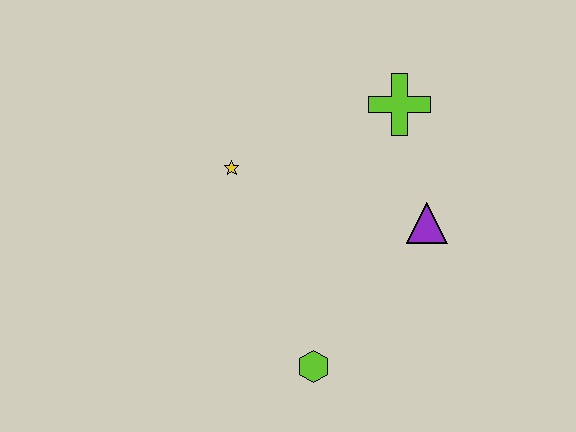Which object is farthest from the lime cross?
The lime hexagon is farthest from the lime cross.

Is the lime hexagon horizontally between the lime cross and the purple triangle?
No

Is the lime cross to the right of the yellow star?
Yes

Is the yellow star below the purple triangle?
No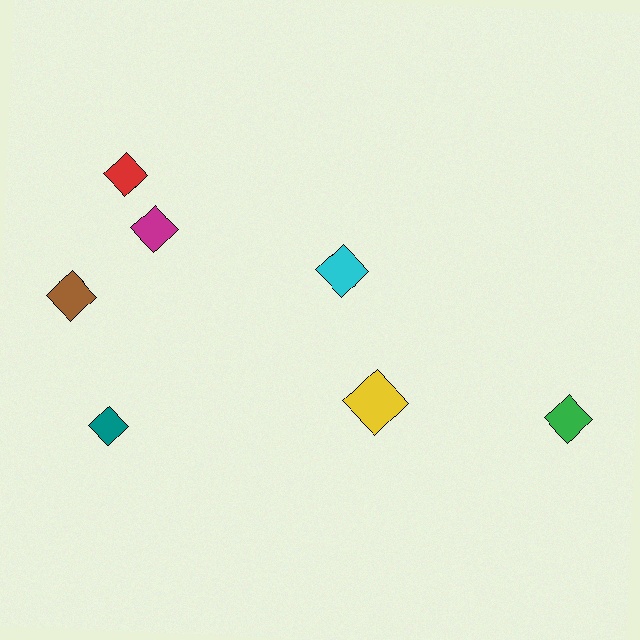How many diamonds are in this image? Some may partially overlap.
There are 7 diamonds.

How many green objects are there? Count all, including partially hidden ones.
There is 1 green object.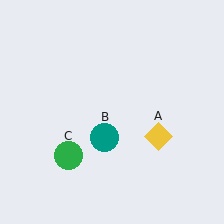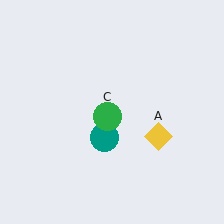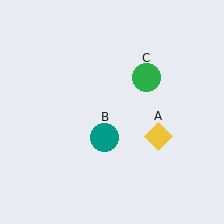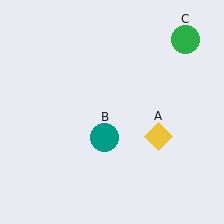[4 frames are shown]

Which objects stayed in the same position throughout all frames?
Yellow diamond (object A) and teal circle (object B) remained stationary.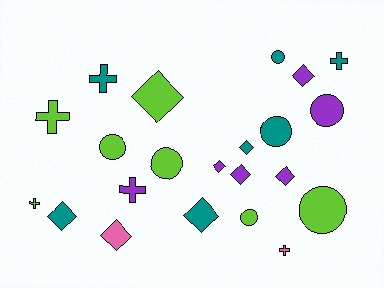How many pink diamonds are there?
There is 1 pink diamond.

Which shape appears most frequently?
Diamond, with 9 objects.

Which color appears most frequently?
Teal, with 7 objects.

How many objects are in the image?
There are 22 objects.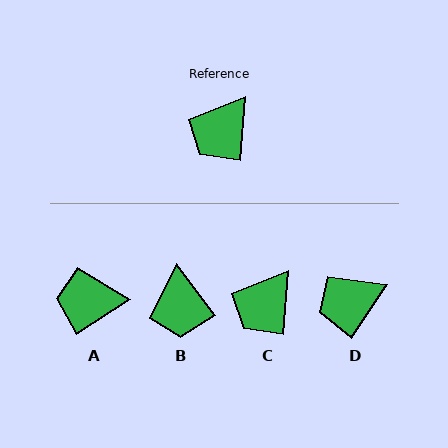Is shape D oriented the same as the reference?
No, it is off by about 29 degrees.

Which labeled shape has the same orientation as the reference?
C.